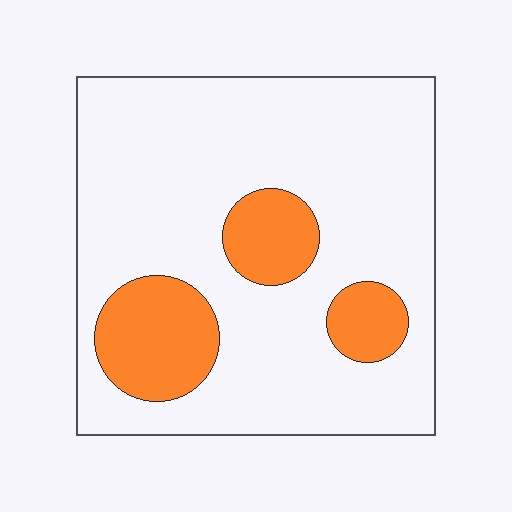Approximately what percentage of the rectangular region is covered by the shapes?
Approximately 20%.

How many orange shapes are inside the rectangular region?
3.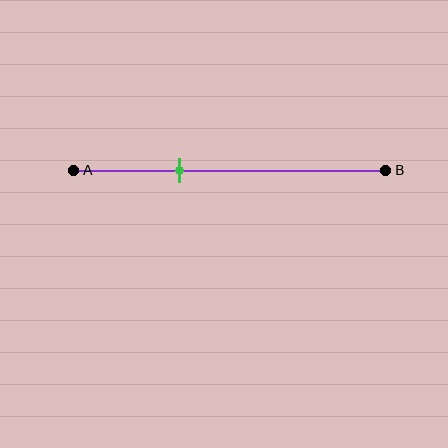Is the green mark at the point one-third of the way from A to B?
Yes, the mark is approximately at the one-third point.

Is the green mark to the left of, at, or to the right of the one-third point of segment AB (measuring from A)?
The green mark is approximately at the one-third point of segment AB.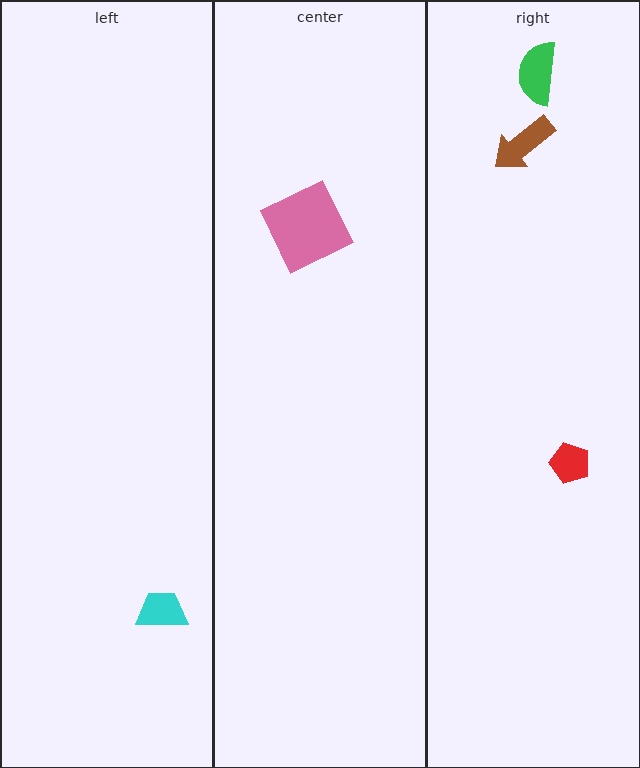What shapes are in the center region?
The pink square.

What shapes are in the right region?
The brown arrow, the red pentagon, the green semicircle.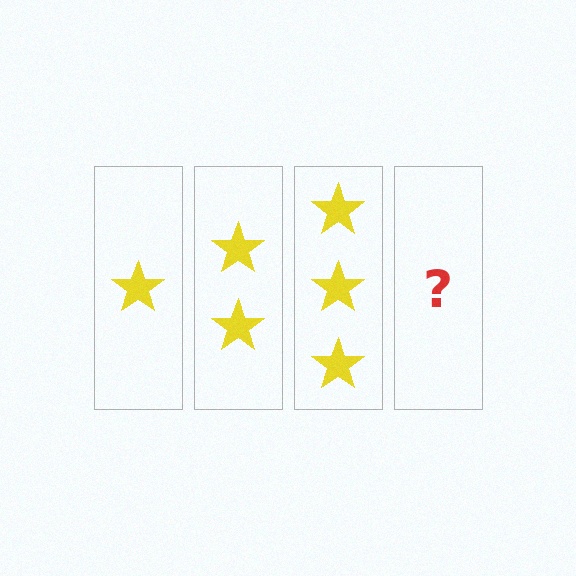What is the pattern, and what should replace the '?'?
The pattern is that each step adds one more star. The '?' should be 4 stars.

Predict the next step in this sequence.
The next step is 4 stars.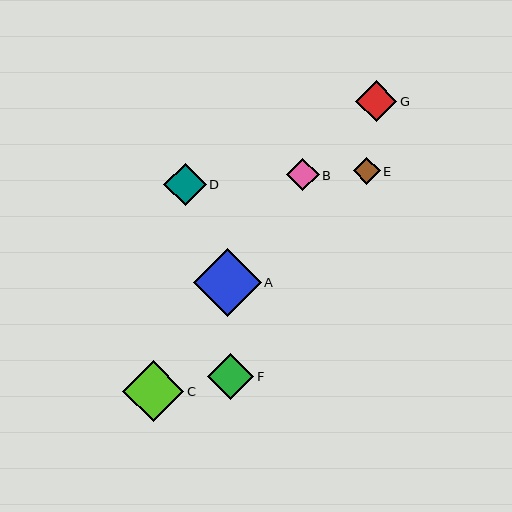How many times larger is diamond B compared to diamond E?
Diamond B is approximately 1.2 times the size of diamond E.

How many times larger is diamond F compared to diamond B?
Diamond F is approximately 1.4 times the size of diamond B.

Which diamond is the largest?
Diamond A is the largest with a size of approximately 68 pixels.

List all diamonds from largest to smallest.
From largest to smallest: A, C, F, D, G, B, E.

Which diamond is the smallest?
Diamond E is the smallest with a size of approximately 27 pixels.